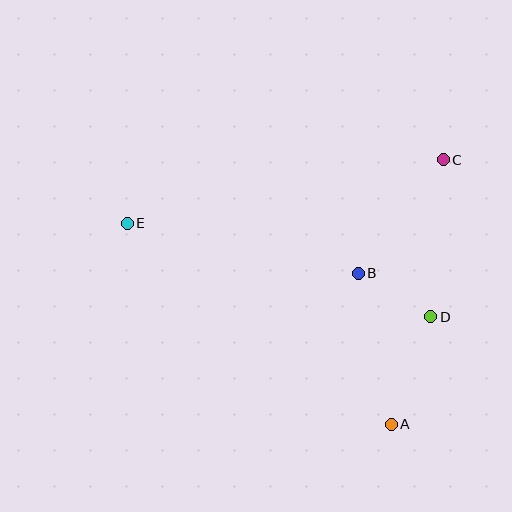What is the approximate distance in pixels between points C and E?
The distance between C and E is approximately 323 pixels.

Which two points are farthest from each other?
Points A and E are farthest from each other.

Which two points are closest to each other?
Points B and D are closest to each other.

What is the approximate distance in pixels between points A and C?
The distance between A and C is approximately 269 pixels.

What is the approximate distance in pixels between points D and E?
The distance between D and E is approximately 318 pixels.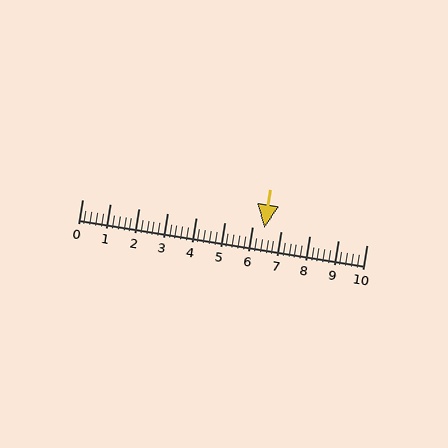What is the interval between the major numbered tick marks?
The major tick marks are spaced 1 units apart.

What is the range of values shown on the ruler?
The ruler shows values from 0 to 10.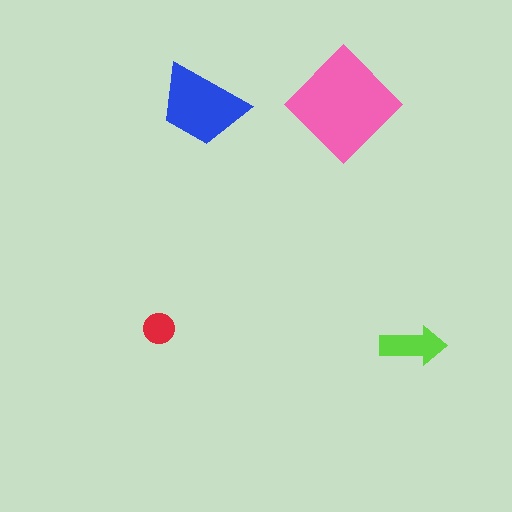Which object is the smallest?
The red circle.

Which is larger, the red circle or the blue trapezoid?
The blue trapezoid.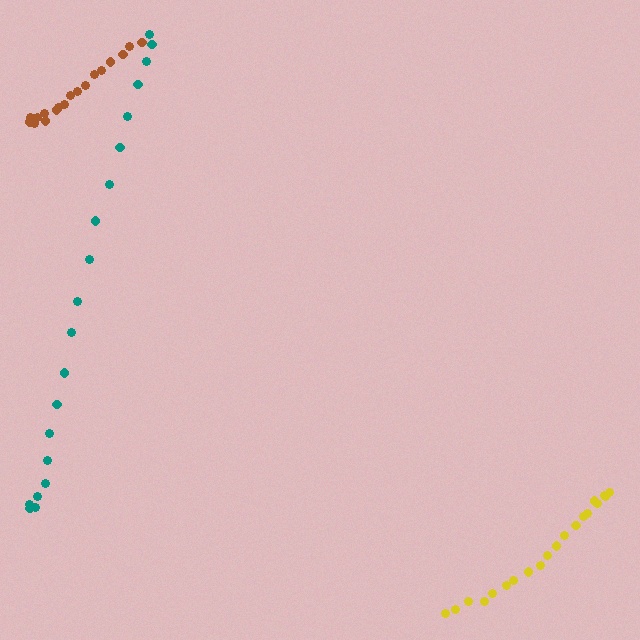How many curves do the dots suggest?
There are 3 distinct paths.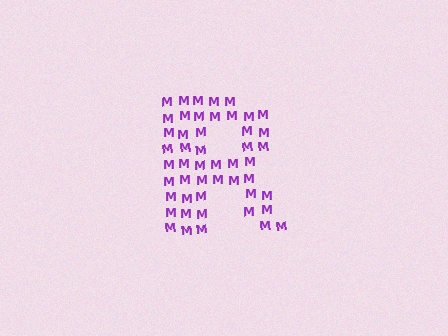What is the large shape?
The large shape is the letter R.